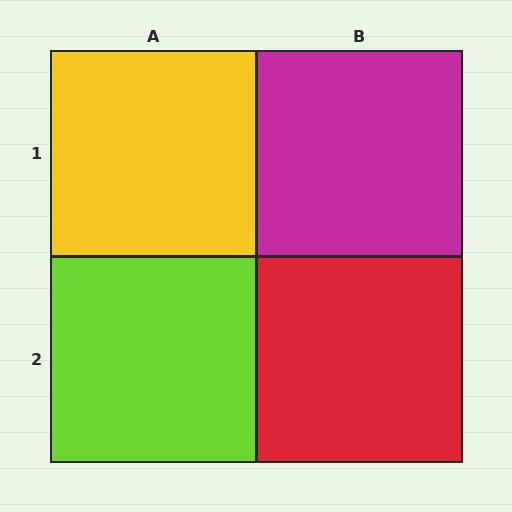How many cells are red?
1 cell is red.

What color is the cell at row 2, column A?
Lime.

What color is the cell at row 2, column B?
Red.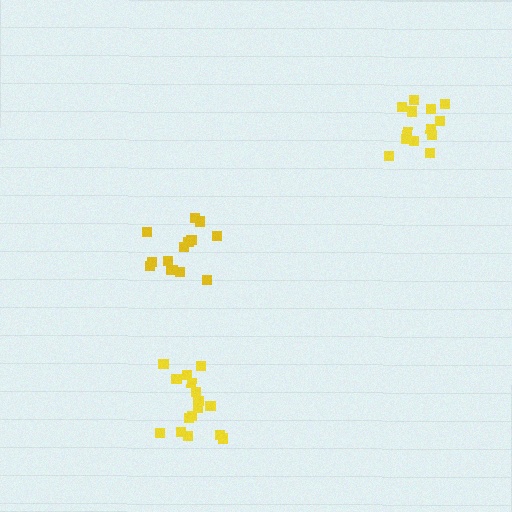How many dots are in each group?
Group 1: 14 dots, Group 2: 16 dots, Group 3: 13 dots (43 total).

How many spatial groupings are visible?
There are 3 spatial groupings.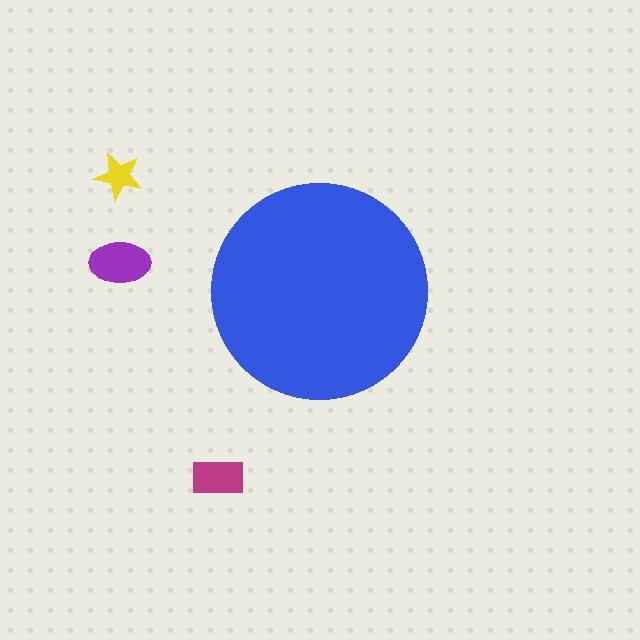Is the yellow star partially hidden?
No, the yellow star is fully visible.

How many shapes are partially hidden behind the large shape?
0 shapes are partially hidden.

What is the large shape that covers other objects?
A blue circle.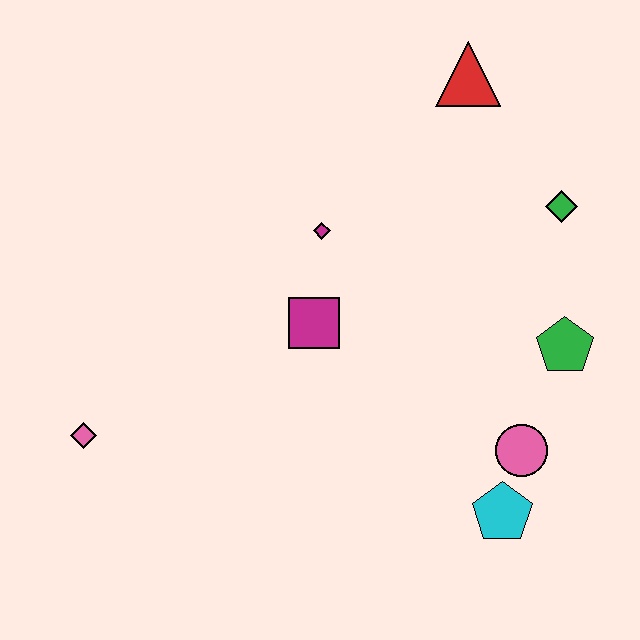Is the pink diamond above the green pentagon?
No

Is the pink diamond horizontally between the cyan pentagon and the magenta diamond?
No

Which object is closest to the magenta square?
The magenta diamond is closest to the magenta square.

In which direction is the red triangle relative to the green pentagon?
The red triangle is above the green pentagon.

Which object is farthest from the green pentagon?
The pink diamond is farthest from the green pentagon.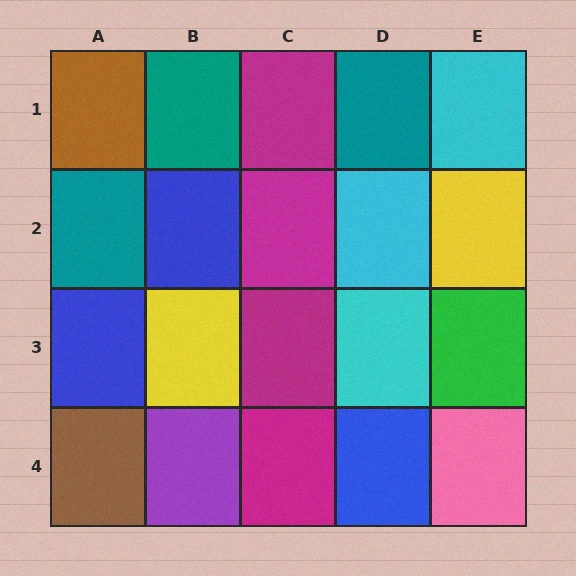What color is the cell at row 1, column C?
Magenta.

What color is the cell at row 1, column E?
Cyan.